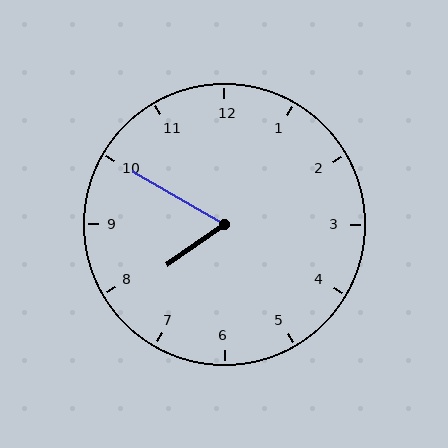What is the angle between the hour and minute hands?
Approximately 65 degrees.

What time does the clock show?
7:50.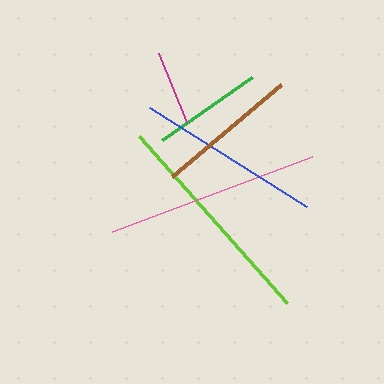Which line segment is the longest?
The lime line is the longest at approximately 224 pixels.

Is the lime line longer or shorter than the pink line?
The lime line is longer than the pink line.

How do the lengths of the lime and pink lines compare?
The lime and pink lines are approximately the same length.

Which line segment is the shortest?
The magenta line is the shortest at approximately 74 pixels.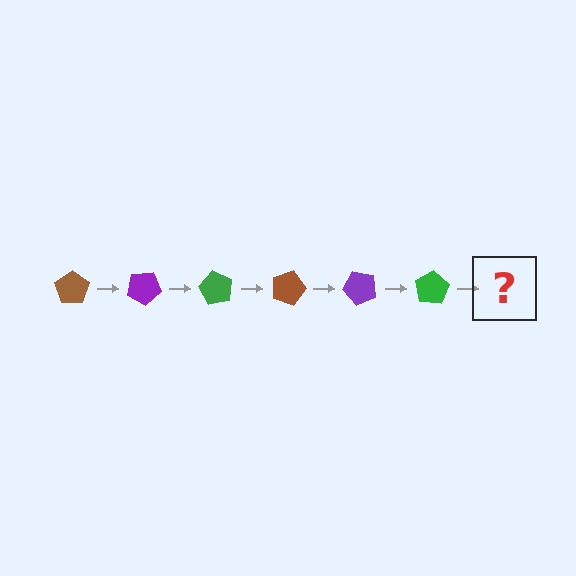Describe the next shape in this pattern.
It should be a brown pentagon, rotated 180 degrees from the start.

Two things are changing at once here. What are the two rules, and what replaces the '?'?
The two rules are that it rotates 30 degrees each step and the color cycles through brown, purple, and green. The '?' should be a brown pentagon, rotated 180 degrees from the start.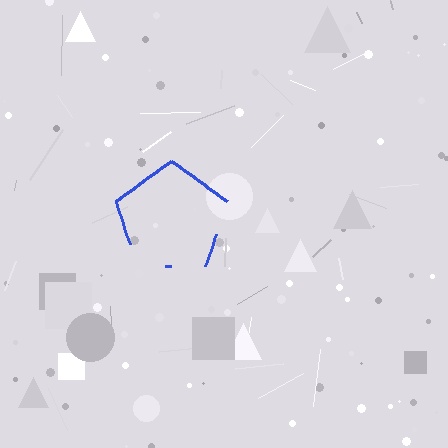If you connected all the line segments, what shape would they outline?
They would outline a pentagon.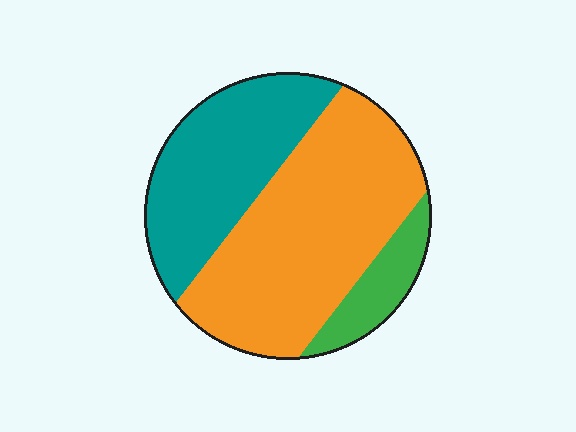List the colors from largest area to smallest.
From largest to smallest: orange, teal, green.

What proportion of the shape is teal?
Teal takes up between a third and a half of the shape.